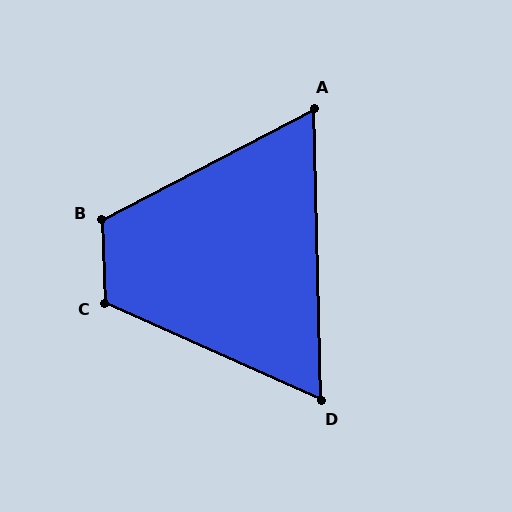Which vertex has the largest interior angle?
C, at approximately 116 degrees.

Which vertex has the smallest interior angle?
A, at approximately 64 degrees.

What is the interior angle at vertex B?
Approximately 116 degrees (obtuse).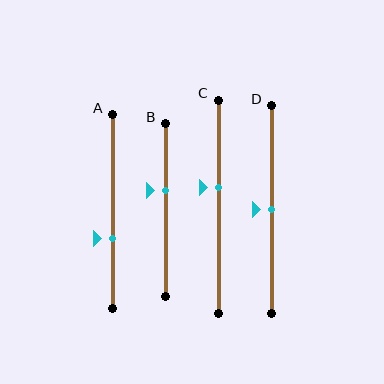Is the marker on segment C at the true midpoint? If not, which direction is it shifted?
No, the marker on segment C is shifted upward by about 9% of the segment length.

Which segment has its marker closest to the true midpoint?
Segment D has its marker closest to the true midpoint.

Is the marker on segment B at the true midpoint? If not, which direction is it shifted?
No, the marker on segment B is shifted upward by about 12% of the segment length.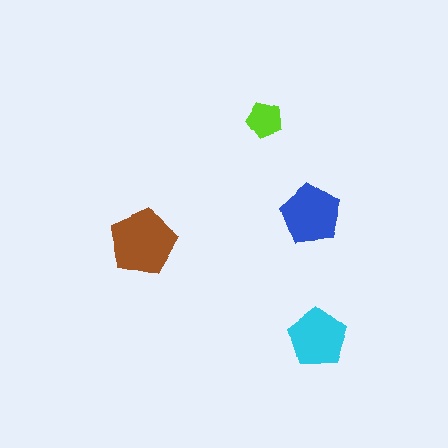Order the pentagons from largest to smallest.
the brown one, the blue one, the cyan one, the lime one.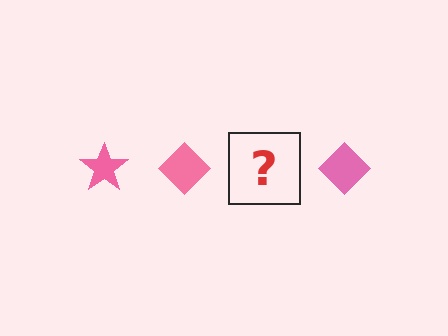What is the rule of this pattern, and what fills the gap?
The rule is that the pattern cycles through star, diamond shapes in pink. The gap should be filled with a pink star.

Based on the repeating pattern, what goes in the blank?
The blank should be a pink star.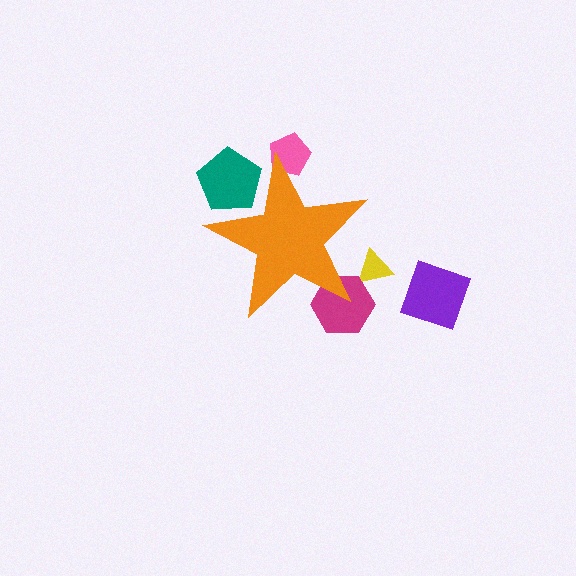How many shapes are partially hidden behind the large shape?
4 shapes are partially hidden.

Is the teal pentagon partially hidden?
Yes, the teal pentagon is partially hidden behind the orange star.